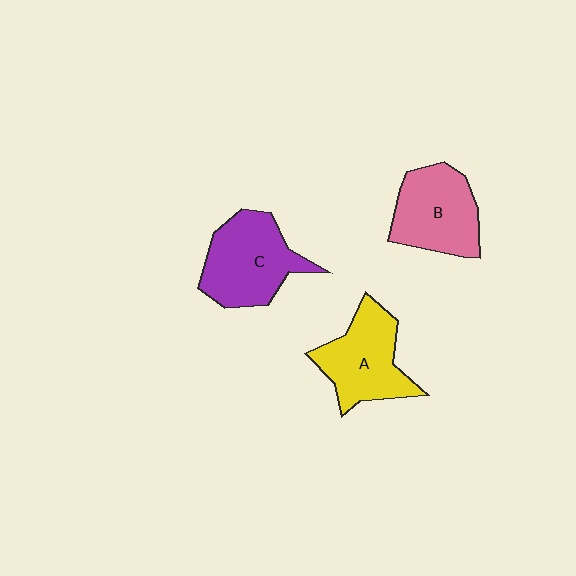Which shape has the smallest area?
Shape B (pink).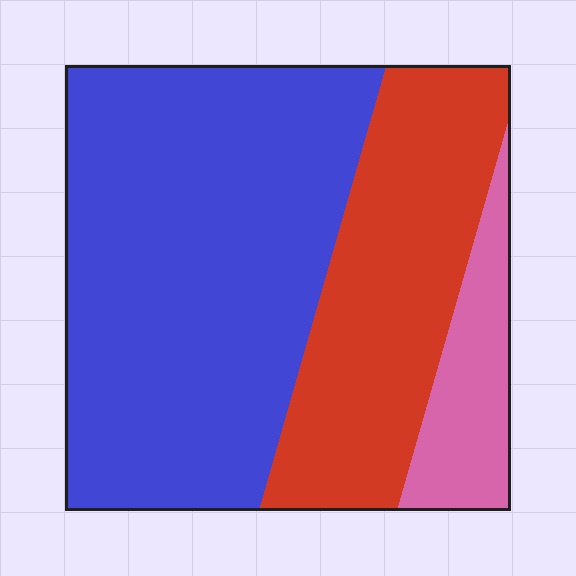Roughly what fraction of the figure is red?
Red takes up about one third (1/3) of the figure.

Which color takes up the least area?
Pink, at roughly 10%.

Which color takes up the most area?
Blue, at roughly 60%.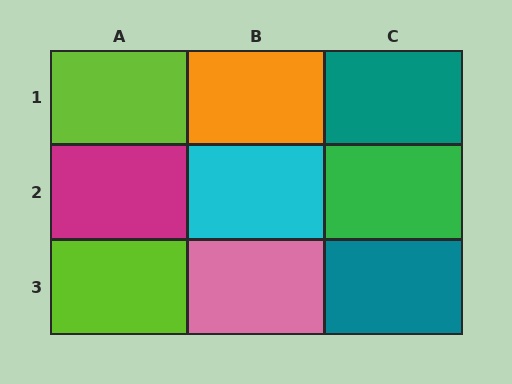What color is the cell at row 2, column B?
Cyan.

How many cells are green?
1 cell is green.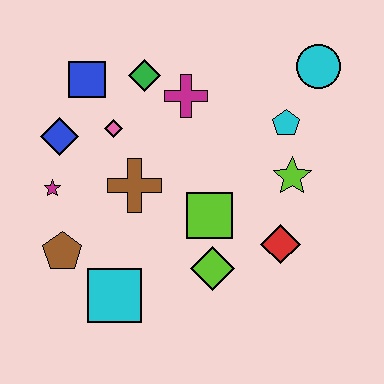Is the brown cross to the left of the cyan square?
No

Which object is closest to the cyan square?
The brown pentagon is closest to the cyan square.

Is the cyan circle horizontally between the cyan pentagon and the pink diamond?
No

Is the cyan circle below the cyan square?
No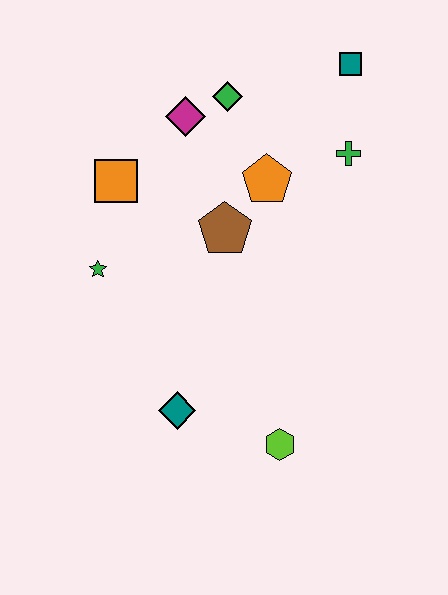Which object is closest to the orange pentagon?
The brown pentagon is closest to the orange pentagon.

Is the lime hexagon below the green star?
Yes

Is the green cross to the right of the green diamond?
Yes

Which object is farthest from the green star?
The teal square is farthest from the green star.